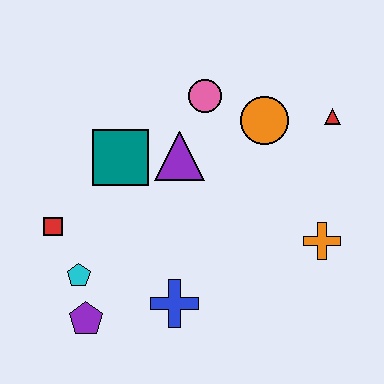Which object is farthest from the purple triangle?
The purple pentagon is farthest from the purple triangle.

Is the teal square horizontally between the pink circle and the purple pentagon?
Yes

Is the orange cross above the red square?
No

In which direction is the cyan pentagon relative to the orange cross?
The cyan pentagon is to the left of the orange cross.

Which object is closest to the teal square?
The purple triangle is closest to the teal square.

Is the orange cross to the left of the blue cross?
No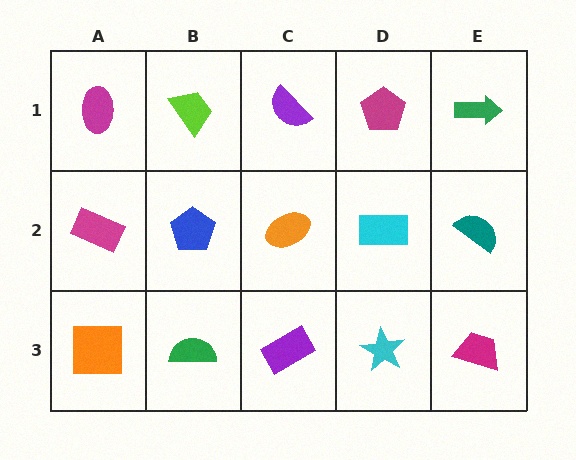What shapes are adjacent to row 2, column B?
A lime trapezoid (row 1, column B), a green semicircle (row 3, column B), a magenta rectangle (row 2, column A), an orange ellipse (row 2, column C).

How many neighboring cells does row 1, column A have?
2.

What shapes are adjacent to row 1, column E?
A teal semicircle (row 2, column E), a magenta pentagon (row 1, column D).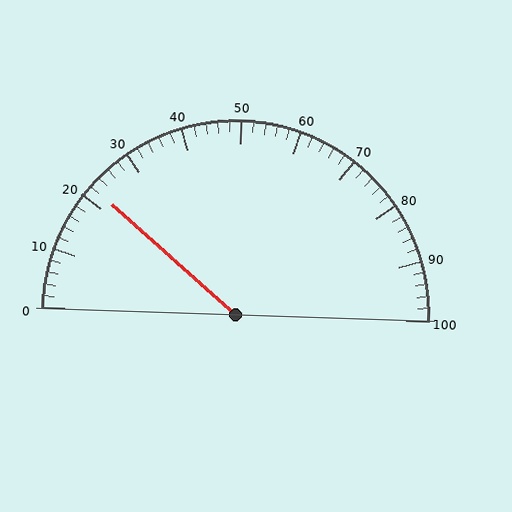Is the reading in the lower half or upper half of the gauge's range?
The reading is in the lower half of the range (0 to 100).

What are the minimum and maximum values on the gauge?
The gauge ranges from 0 to 100.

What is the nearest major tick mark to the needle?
The nearest major tick mark is 20.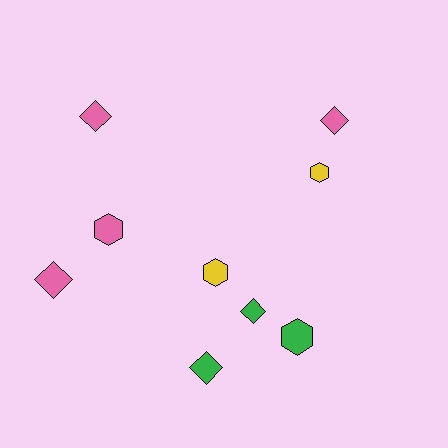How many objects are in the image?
There are 9 objects.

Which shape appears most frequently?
Diamond, with 5 objects.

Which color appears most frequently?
Pink, with 4 objects.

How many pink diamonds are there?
There are 3 pink diamonds.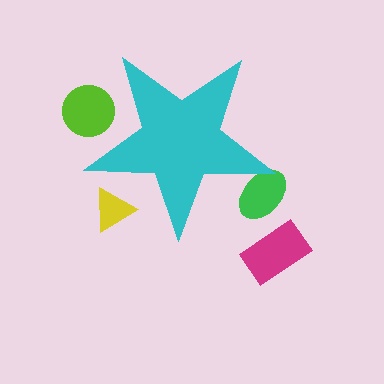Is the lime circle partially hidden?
Yes, the lime circle is partially hidden behind the cyan star.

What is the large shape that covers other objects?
A cyan star.